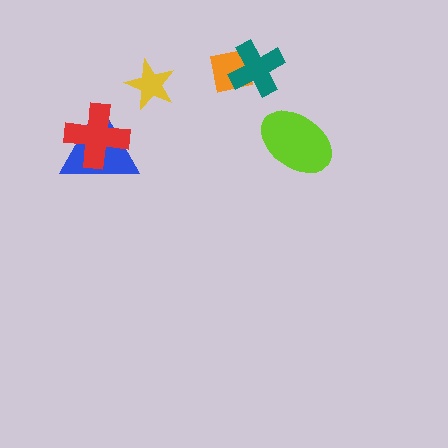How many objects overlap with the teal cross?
1 object overlaps with the teal cross.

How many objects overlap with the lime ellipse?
0 objects overlap with the lime ellipse.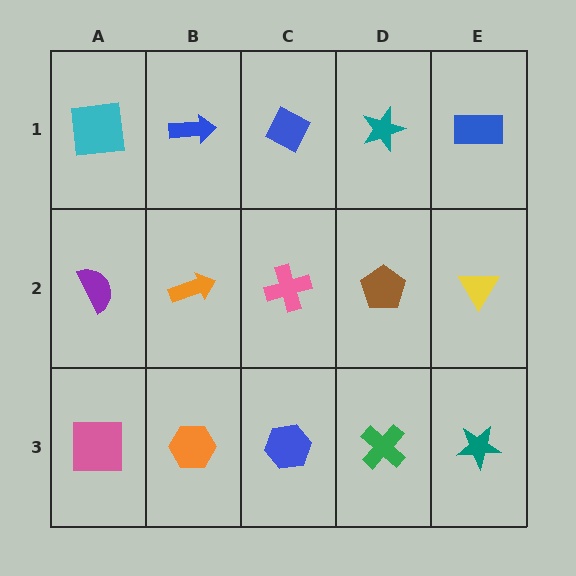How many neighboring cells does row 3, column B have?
3.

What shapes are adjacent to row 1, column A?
A purple semicircle (row 2, column A), a blue arrow (row 1, column B).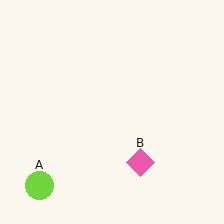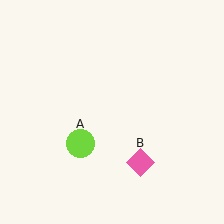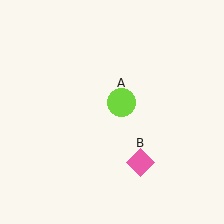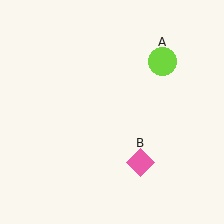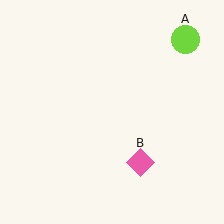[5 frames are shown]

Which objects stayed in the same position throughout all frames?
Pink diamond (object B) remained stationary.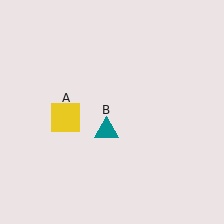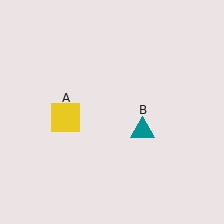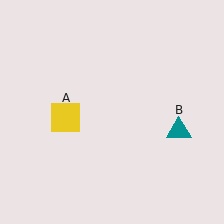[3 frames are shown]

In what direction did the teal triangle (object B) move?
The teal triangle (object B) moved right.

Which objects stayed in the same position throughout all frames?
Yellow square (object A) remained stationary.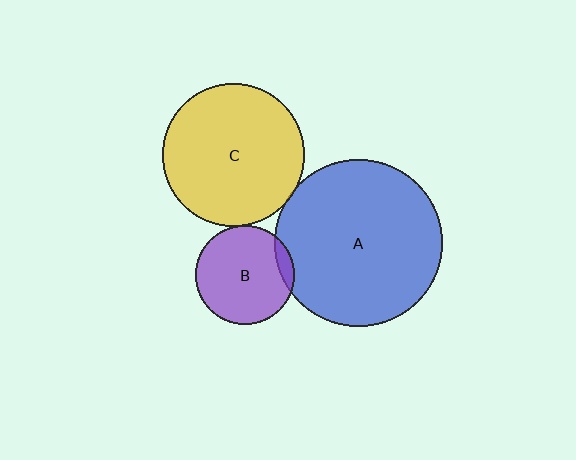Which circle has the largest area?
Circle A (blue).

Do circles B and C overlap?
Yes.